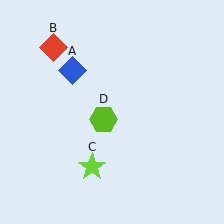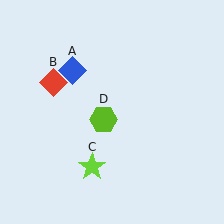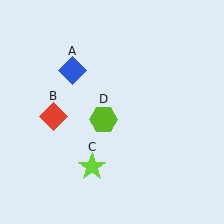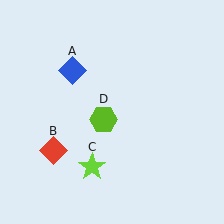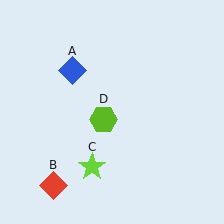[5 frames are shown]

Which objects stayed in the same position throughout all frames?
Blue diamond (object A) and lime star (object C) and lime hexagon (object D) remained stationary.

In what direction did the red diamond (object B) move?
The red diamond (object B) moved down.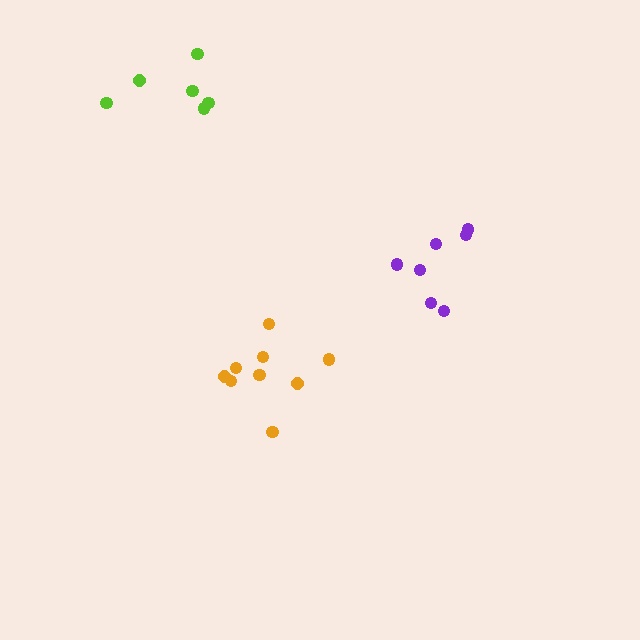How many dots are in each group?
Group 1: 9 dots, Group 2: 7 dots, Group 3: 6 dots (22 total).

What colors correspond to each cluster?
The clusters are colored: orange, purple, lime.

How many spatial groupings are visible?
There are 3 spatial groupings.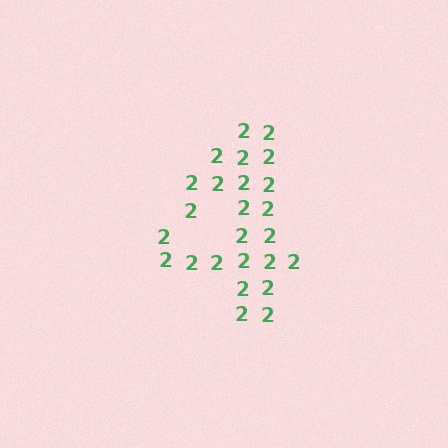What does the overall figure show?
The overall figure shows the digit 4.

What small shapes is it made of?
It is made of small digit 2's.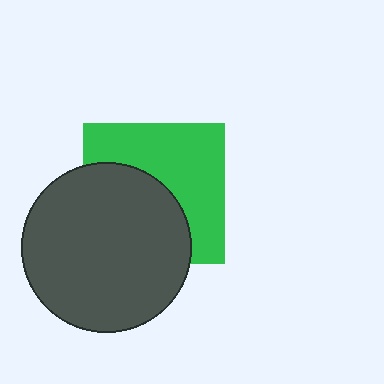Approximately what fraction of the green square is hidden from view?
Roughly 47% of the green square is hidden behind the dark gray circle.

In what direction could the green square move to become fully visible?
The green square could move toward the upper-right. That would shift it out from behind the dark gray circle entirely.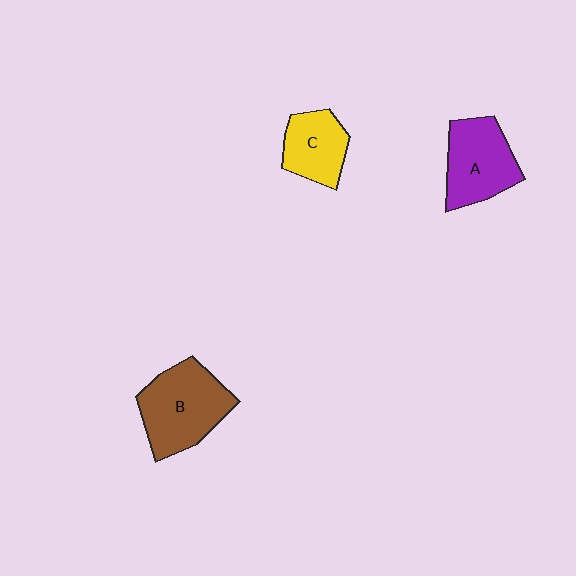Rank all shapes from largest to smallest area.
From largest to smallest: B (brown), A (purple), C (yellow).